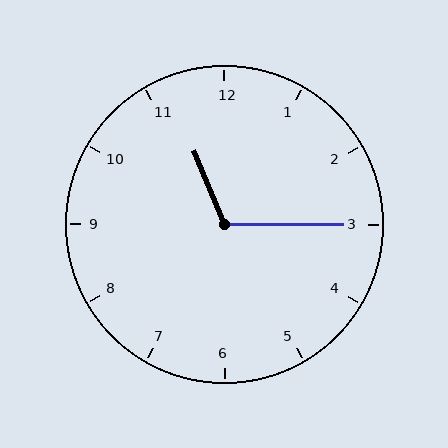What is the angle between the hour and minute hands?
Approximately 112 degrees.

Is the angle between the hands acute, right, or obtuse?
It is obtuse.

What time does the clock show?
11:15.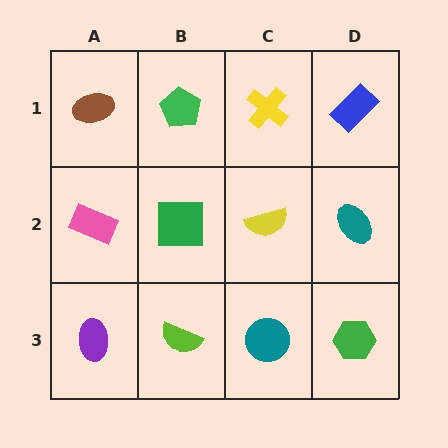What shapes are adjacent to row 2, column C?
A yellow cross (row 1, column C), a teal circle (row 3, column C), a green square (row 2, column B), a teal ellipse (row 2, column D).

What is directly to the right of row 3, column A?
A lime semicircle.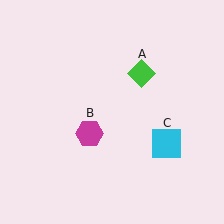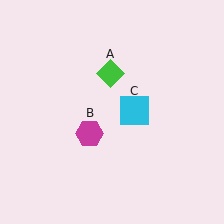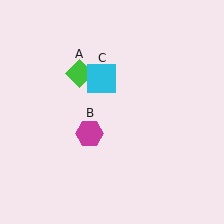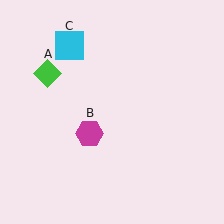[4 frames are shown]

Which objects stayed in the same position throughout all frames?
Magenta hexagon (object B) remained stationary.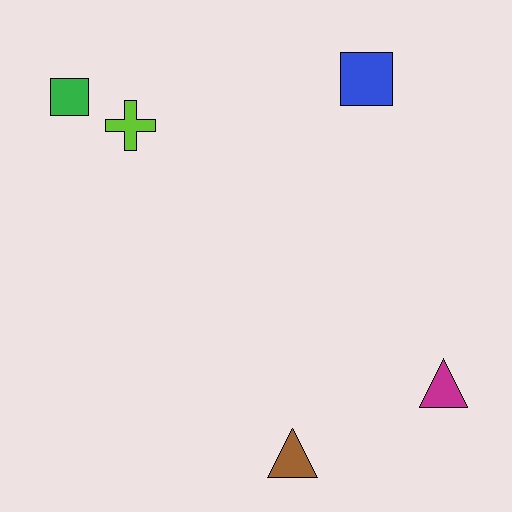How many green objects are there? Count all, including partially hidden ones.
There is 1 green object.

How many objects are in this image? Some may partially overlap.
There are 5 objects.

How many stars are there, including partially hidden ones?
There are no stars.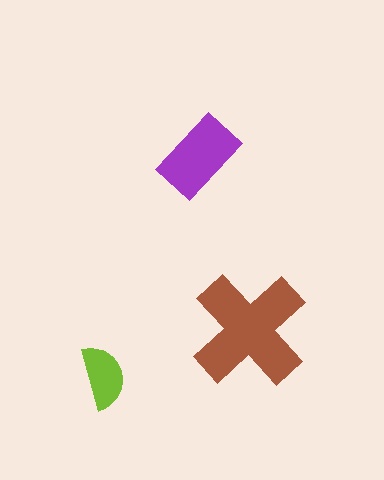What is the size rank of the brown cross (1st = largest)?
1st.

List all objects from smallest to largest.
The lime semicircle, the purple rectangle, the brown cross.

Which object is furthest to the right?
The brown cross is rightmost.